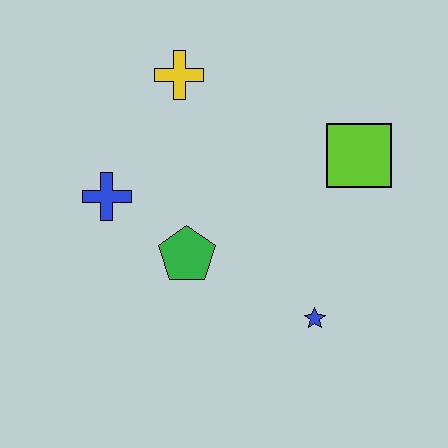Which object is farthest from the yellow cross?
The blue star is farthest from the yellow cross.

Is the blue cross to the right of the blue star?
No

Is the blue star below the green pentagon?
Yes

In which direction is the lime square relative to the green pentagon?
The lime square is to the right of the green pentagon.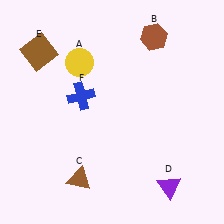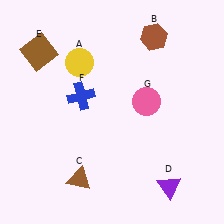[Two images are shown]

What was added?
A pink circle (G) was added in Image 2.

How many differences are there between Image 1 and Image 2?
There is 1 difference between the two images.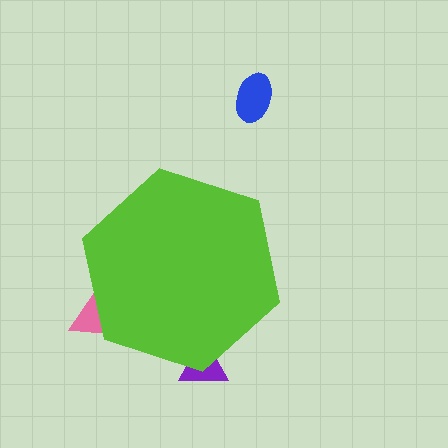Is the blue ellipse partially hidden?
No, the blue ellipse is fully visible.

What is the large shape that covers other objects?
A lime hexagon.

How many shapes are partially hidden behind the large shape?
2 shapes are partially hidden.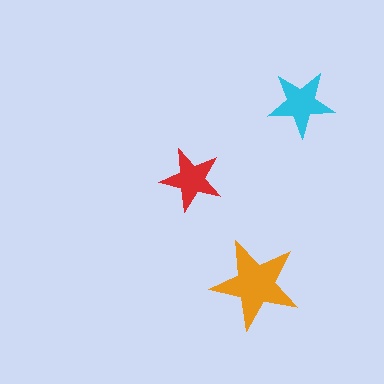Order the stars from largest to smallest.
the orange one, the cyan one, the red one.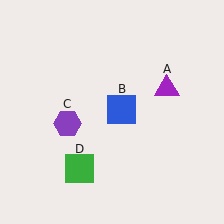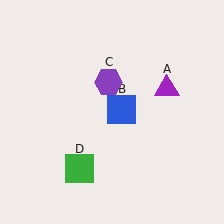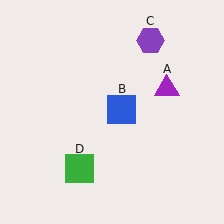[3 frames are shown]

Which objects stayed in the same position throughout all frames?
Purple triangle (object A) and blue square (object B) and green square (object D) remained stationary.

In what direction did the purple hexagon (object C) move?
The purple hexagon (object C) moved up and to the right.